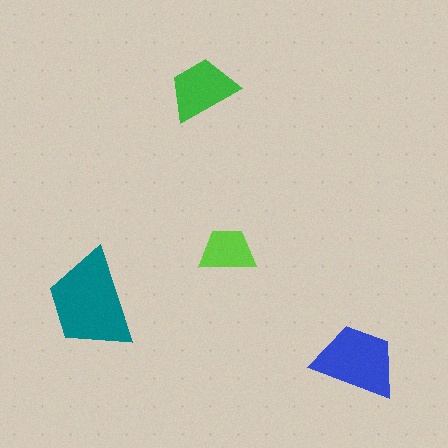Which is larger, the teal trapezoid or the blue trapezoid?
The teal one.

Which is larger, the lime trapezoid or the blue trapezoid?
The blue one.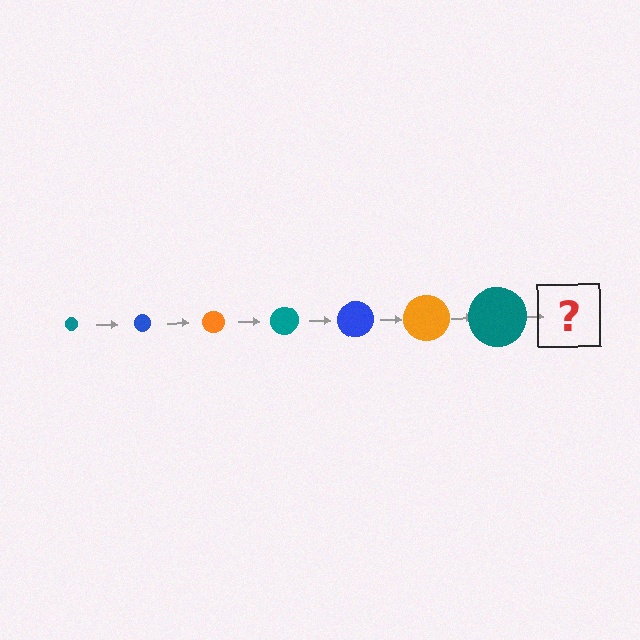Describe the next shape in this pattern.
It should be a blue circle, larger than the previous one.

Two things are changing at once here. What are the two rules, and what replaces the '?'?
The two rules are that the circle grows larger each step and the color cycles through teal, blue, and orange. The '?' should be a blue circle, larger than the previous one.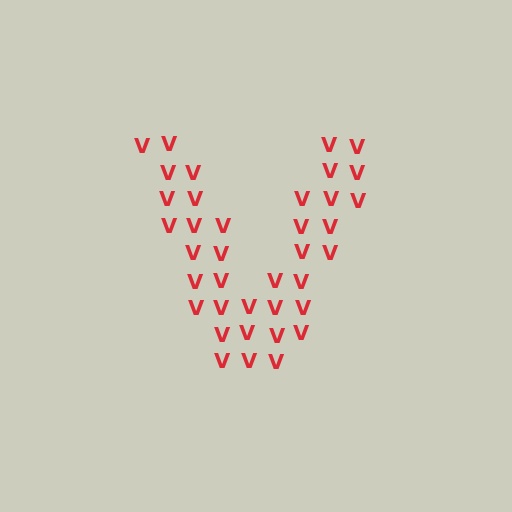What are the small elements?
The small elements are letter V's.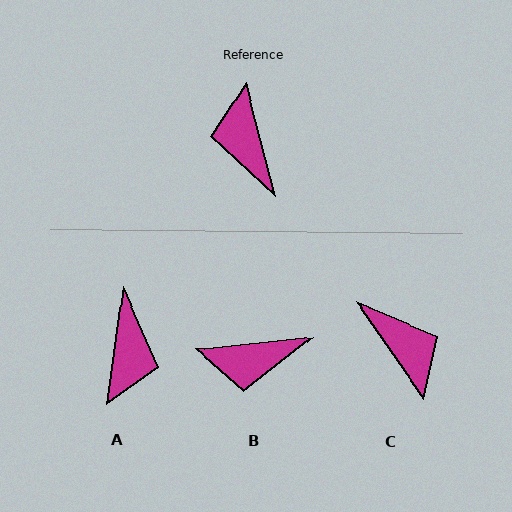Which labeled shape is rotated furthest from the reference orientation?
C, about 160 degrees away.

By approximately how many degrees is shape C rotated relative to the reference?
Approximately 160 degrees clockwise.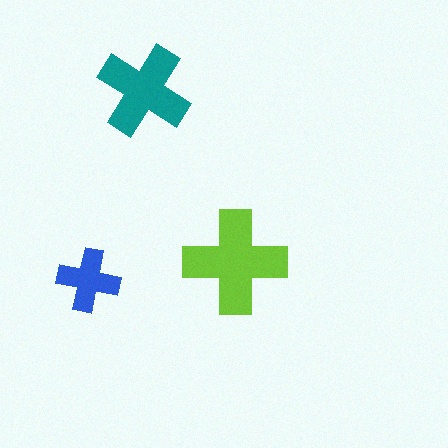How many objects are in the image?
There are 3 objects in the image.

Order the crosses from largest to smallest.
the lime one, the teal one, the blue one.